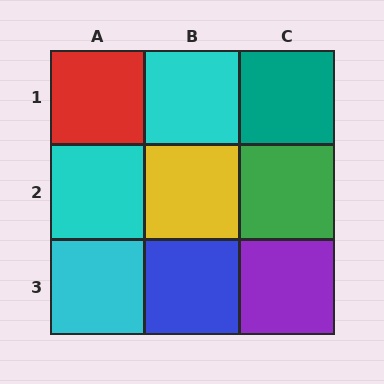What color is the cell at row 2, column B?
Yellow.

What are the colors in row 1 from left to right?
Red, cyan, teal.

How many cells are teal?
1 cell is teal.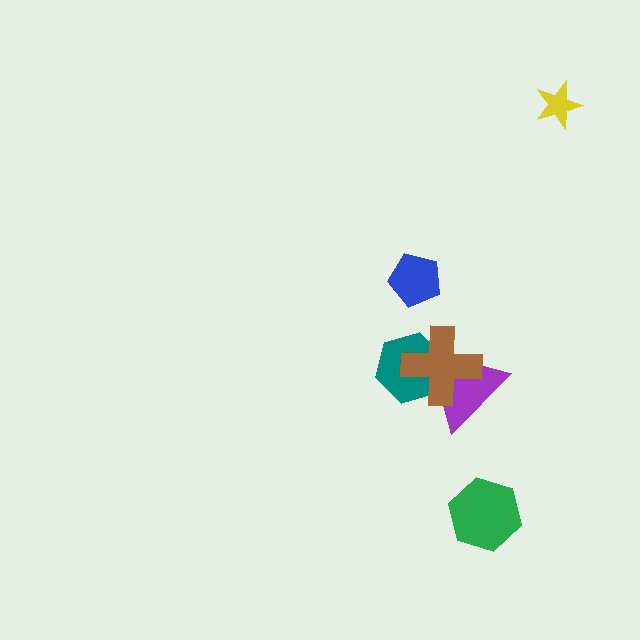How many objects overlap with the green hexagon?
0 objects overlap with the green hexagon.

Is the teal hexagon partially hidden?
Yes, it is partially covered by another shape.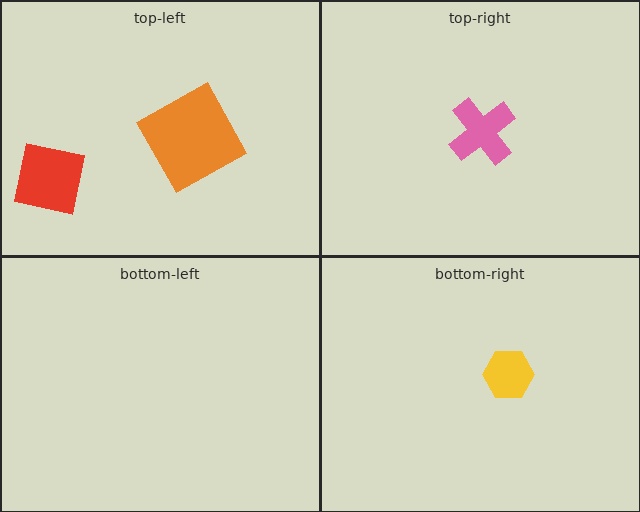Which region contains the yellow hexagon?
The bottom-right region.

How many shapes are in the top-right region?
1.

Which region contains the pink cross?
The top-right region.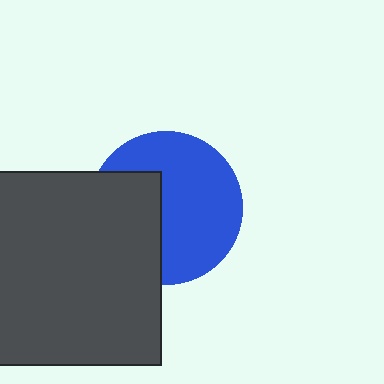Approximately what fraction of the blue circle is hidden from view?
Roughly 37% of the blue circle is hidden behind the dark gray square.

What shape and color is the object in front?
The object in front is a dark gray square.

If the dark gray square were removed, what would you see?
You would see the complete blue circle.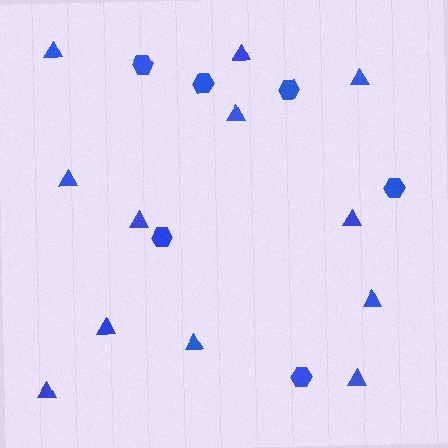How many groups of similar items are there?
There are 2 groups: one group of triangles (12) and one group of hexagons (6).